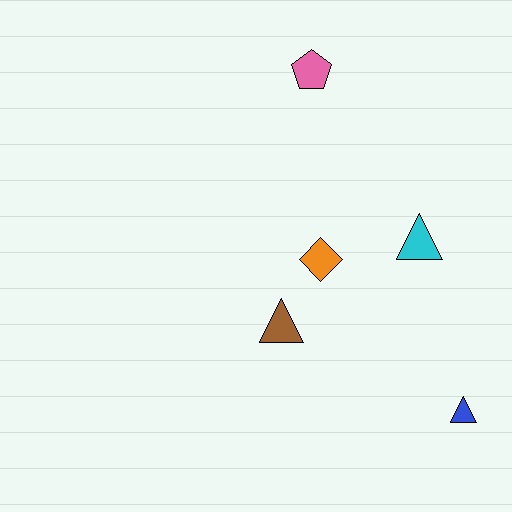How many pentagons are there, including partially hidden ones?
There is 1 pentagon.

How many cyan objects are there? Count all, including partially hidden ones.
There is 1 cyan object.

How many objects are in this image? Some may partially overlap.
There are 5 objects.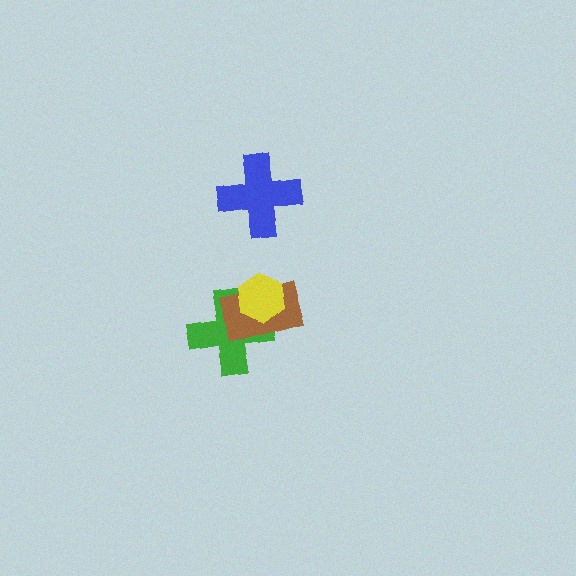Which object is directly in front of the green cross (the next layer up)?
The brown rectangle is directly in front of the green cross.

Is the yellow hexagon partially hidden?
No, no other shape covers it.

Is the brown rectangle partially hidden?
Yes, it is partially covered by another shape.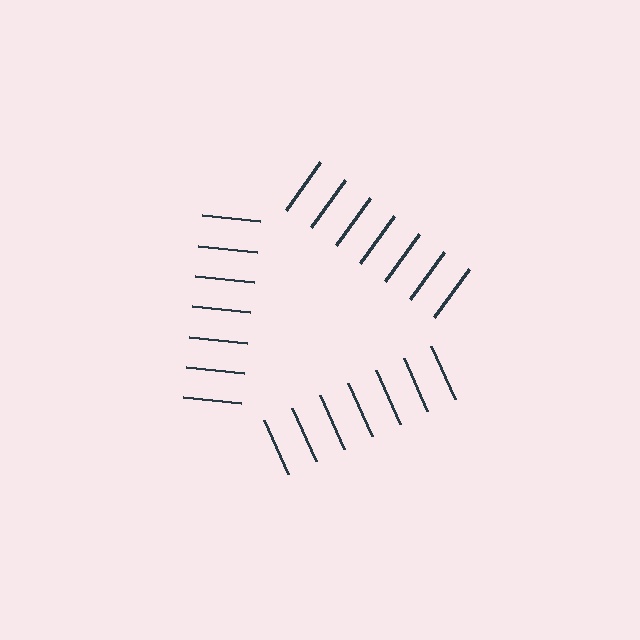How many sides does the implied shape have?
3 sides — the line-ends trace a triangle.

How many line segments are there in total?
21 — 7 along each of the 3 edges.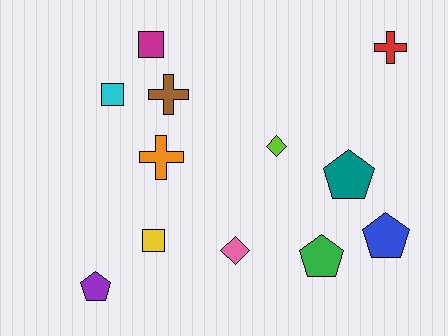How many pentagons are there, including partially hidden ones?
There are 4 pentagons.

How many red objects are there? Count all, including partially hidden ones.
There is 1 red object.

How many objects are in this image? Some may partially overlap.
There are 12 objects.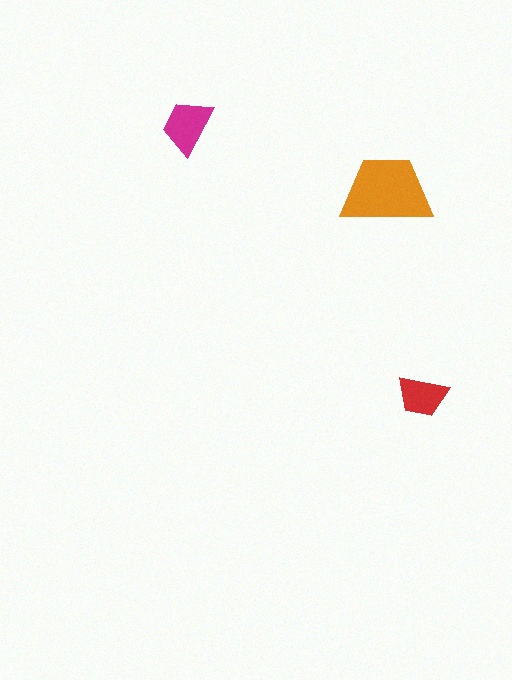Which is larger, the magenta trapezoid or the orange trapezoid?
The orange one.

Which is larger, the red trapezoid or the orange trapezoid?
The orange one.